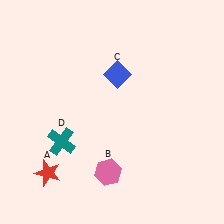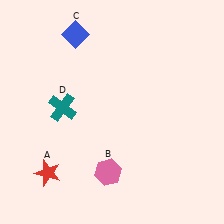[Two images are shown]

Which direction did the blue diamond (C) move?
The blue diamond (C) moved left.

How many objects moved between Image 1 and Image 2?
2 objects moved between the two images.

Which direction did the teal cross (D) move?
The teal cross (D) moved up.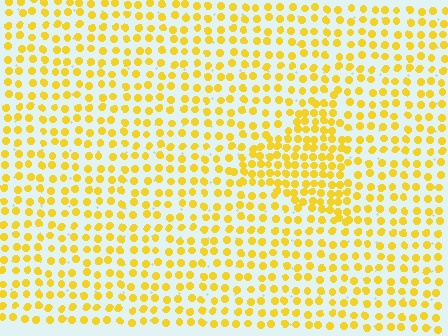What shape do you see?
I see a triangle.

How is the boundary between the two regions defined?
The boundary is defined by a change in element density (approximately 1.8x ratio). All elements are the same color, size, and shape.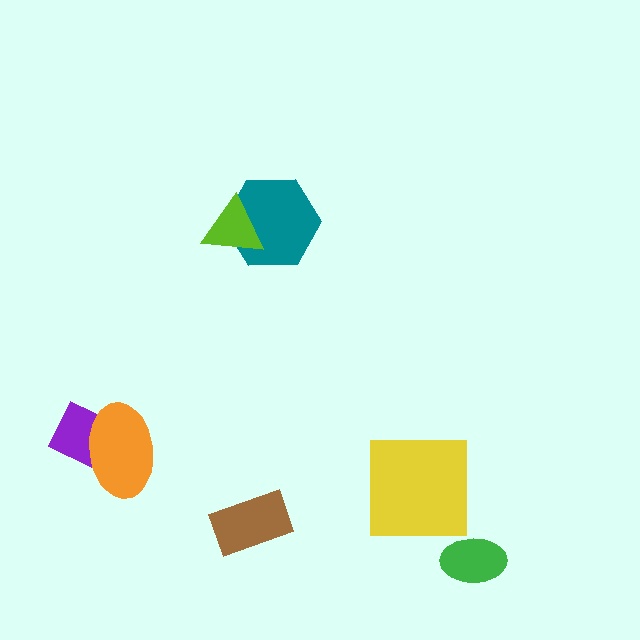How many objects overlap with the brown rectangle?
0 objects overlap with the brown rectangle.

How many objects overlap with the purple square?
1 object overlaps with the purple square.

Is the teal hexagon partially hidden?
Yes, it is partially covered by another shape.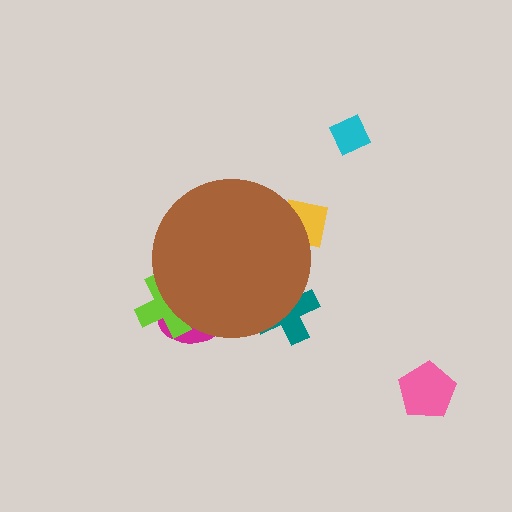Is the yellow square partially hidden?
Yes, the yellow square is partially hidden behind the brown circle.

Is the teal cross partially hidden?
Yes, the teal cross is partially hidden behind the brown circle.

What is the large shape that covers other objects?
A brown circle.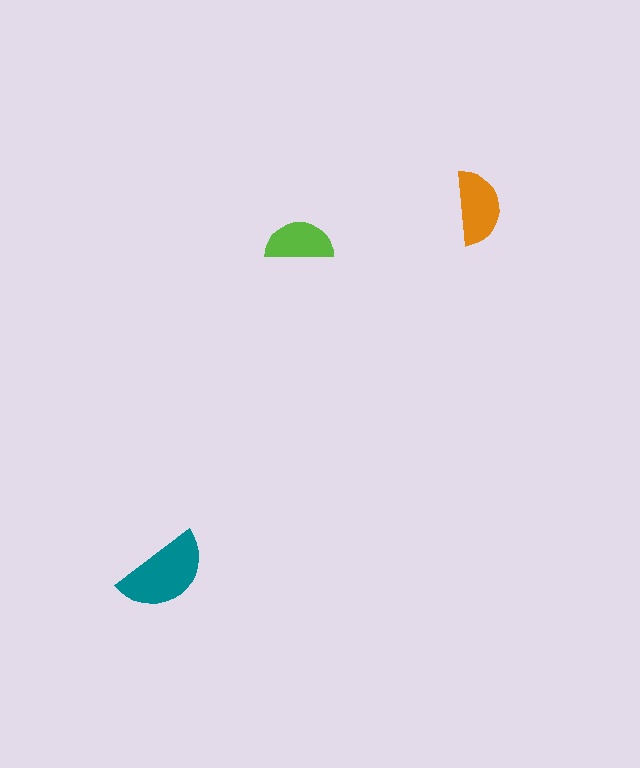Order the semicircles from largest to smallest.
the teal one, the orange one, the lime one.